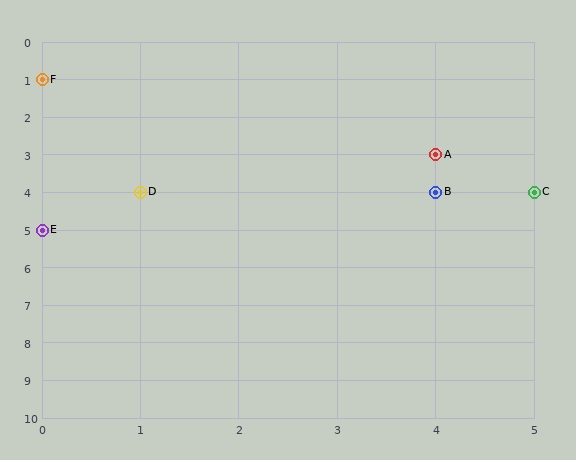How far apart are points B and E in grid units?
Points B and E are 4 columns and 1 row apart (about 4.1 grid units diagonally).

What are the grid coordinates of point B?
Point B is at grid coordinates (4, 4).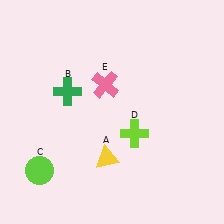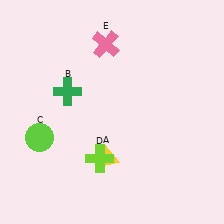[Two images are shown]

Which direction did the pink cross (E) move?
The pink cross (E) moved up.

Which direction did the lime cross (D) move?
The lime cross (D) moved left.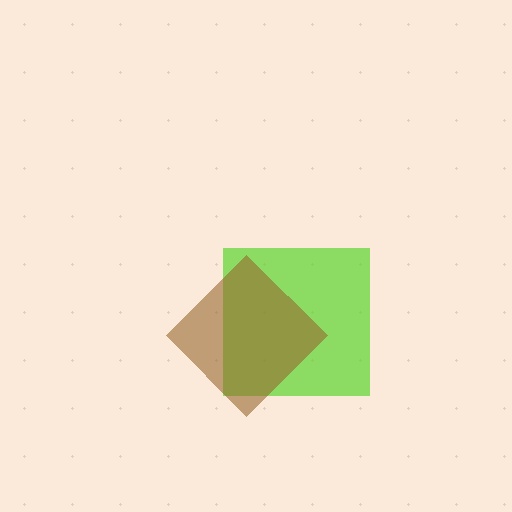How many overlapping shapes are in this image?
There are 2 overlapping shapes in the image.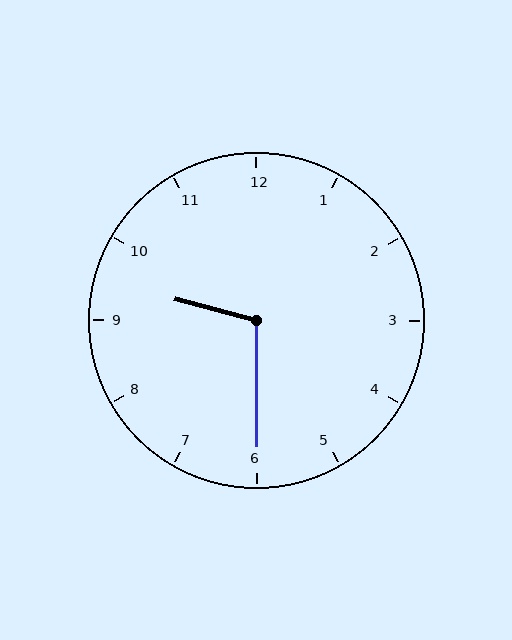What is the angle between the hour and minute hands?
Approximately 105 degrees.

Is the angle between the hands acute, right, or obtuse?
It is obtuse.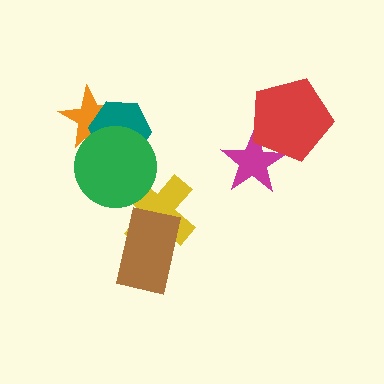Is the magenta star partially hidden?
Yes, it is partially covered by another shape.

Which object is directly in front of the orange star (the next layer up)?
The teal hexagon is directly in front of the orange star.